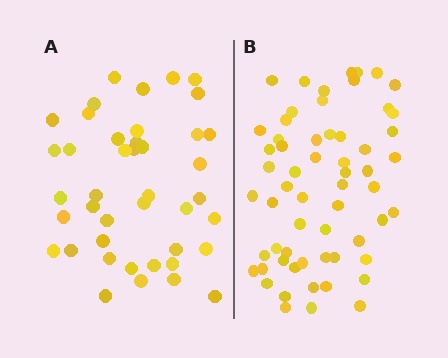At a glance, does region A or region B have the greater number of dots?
Region B (the right region) has more dots.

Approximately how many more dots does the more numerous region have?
Region B has approximately 20 more dots than region A.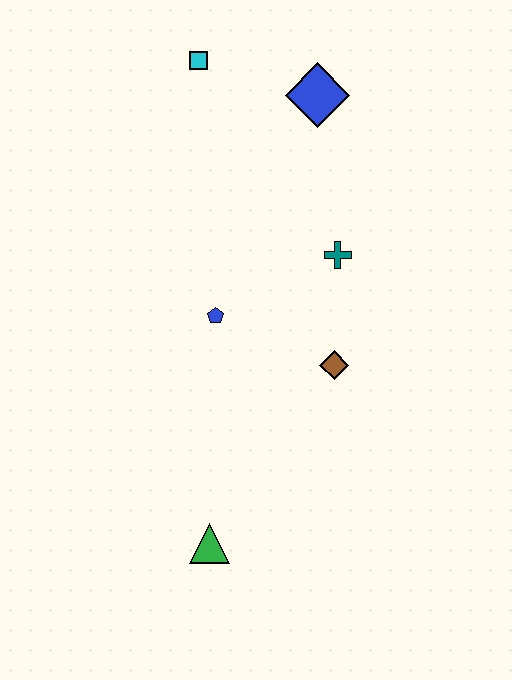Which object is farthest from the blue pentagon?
The cyan square is farthest from the blue pentagon.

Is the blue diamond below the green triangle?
No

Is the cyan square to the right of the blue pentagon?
No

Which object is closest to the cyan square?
The blue diamond is closest to the cyan square.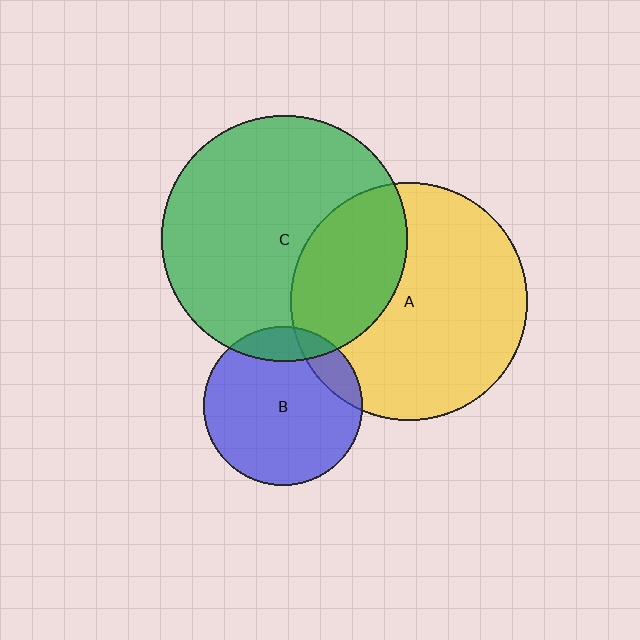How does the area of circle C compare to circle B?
Approximately 2.4 times.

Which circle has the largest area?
Circle C (green).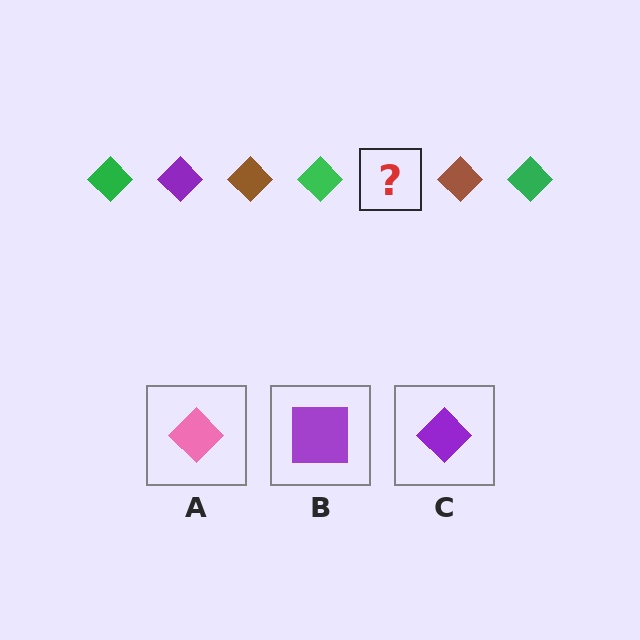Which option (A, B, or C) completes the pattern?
C.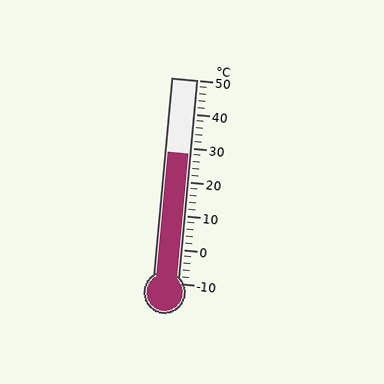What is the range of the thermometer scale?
The thermometer scale ranges from -10°C to 50°C.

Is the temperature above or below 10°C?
The temperature is above 10°C.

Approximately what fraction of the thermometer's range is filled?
The thermometer is filled to approximately 65% of its range.